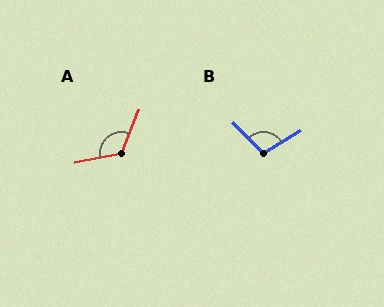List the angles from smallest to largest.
B (103°), A (123°).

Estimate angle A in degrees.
Approximately 123 degrees.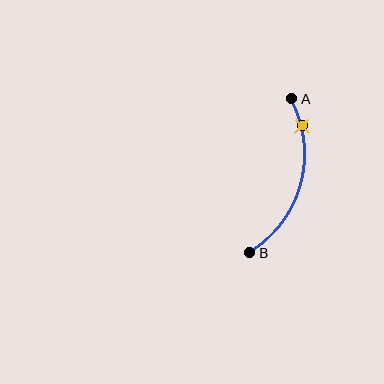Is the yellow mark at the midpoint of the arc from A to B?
No. The yellow mark lies on the arc but is closer to endpoint A. The arc midpoint would be at the point on the curve equidistant along the arc from both A and B.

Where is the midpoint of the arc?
The arc midpoint is the point on the curve farthest from the straight line joining A and B. It sits to the right of that line.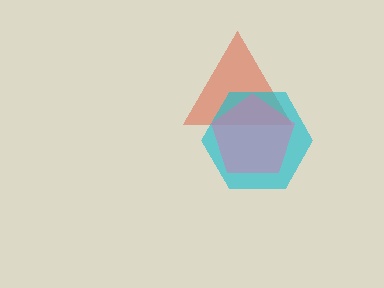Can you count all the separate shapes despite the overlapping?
Yes, there are 3 separate shapes.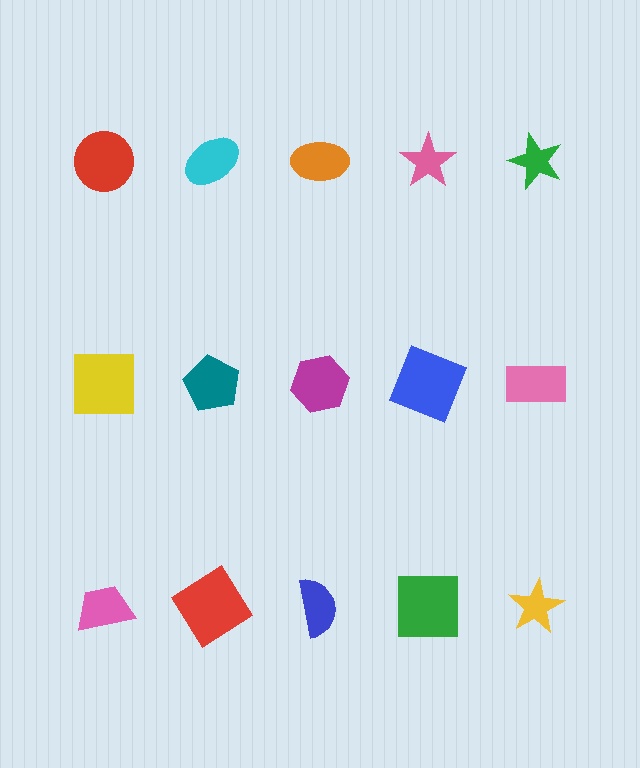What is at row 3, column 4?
A green square.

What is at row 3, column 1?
A pink trapezoid.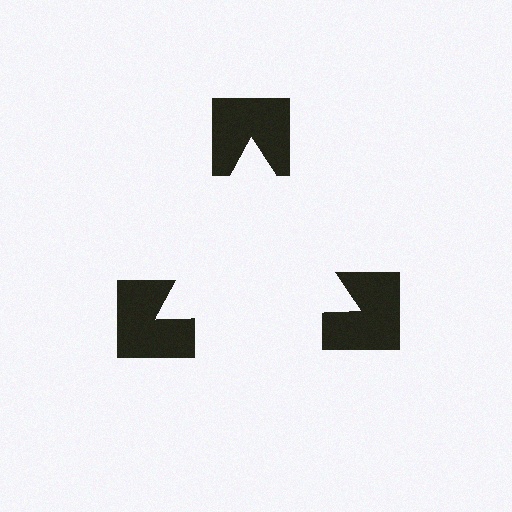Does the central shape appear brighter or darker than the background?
It typically appears slightly brighter than the background, even though no actual brightness change is drawn.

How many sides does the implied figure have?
3 sides.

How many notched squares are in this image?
There are 3 — one at each vertex of the illusory triangle.